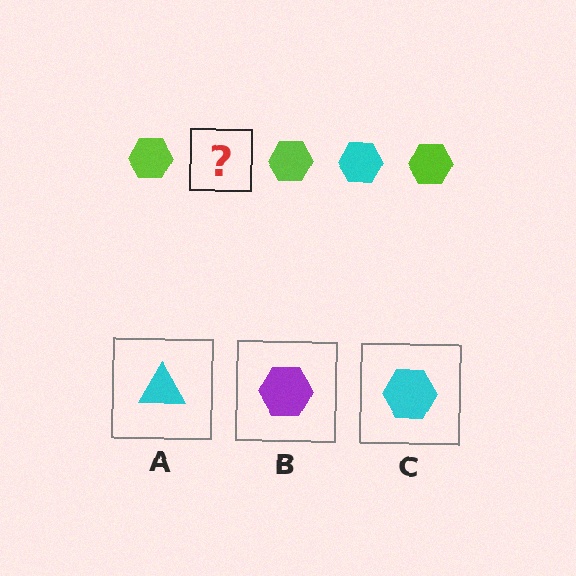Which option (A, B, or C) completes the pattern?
C.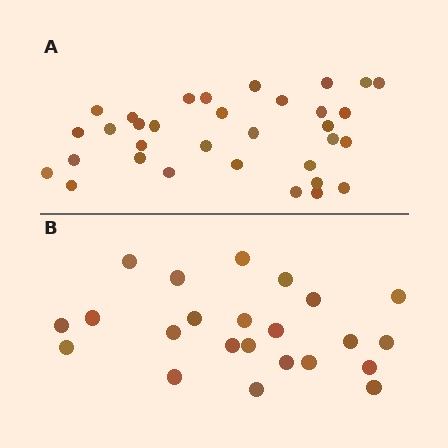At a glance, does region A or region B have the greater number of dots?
Region A (the top region) has more dots.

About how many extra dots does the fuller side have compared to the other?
Region A has roughly 10 or so more dots than region B.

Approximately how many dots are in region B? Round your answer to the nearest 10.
About 20 dots. (The exact count is 23, which rounds to 20.)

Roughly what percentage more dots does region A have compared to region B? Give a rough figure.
About 45% more.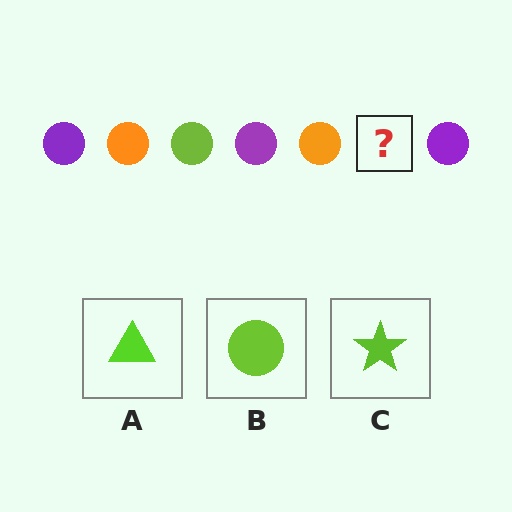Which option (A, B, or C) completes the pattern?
B.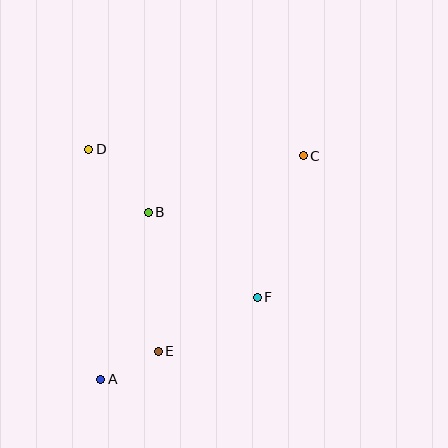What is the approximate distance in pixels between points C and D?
The distance between C and D is approximately 214 pixels.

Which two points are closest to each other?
Points A and E are closest to each other.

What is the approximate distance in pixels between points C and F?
The distance between C and F is approximately 149 pixels.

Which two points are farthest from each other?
Points A and C are farthest from each other.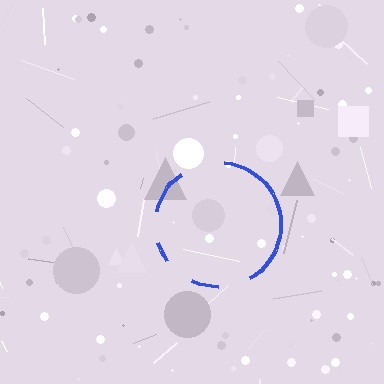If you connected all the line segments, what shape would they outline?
They would outline a circle.